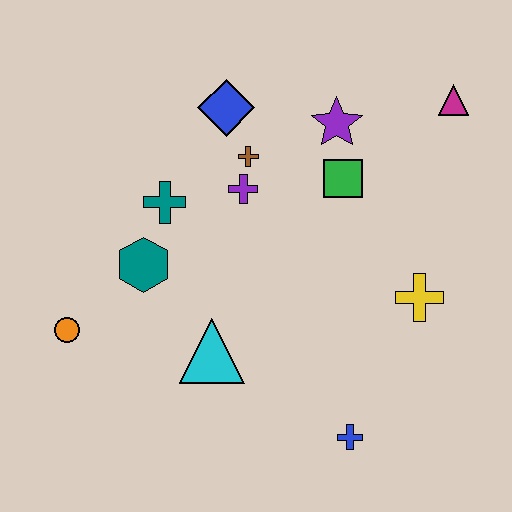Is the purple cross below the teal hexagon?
No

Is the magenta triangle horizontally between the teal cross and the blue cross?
No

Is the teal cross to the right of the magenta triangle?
No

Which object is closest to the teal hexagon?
The teal cross is closest to the teal hexagon.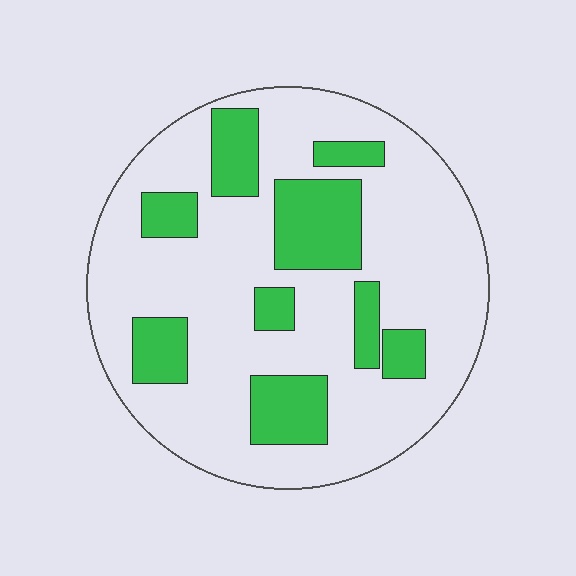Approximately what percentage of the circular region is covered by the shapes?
Approximately 25%.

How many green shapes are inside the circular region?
9.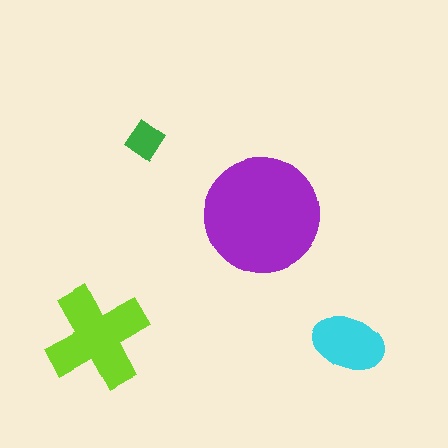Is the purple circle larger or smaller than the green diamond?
Larger.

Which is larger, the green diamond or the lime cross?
The lime cross.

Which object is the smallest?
The green diamond.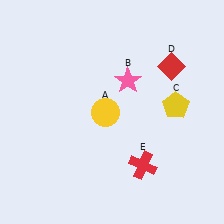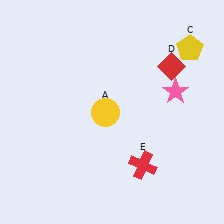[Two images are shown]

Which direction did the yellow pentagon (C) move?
The yellow pentagon (C) moved up.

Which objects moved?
The objects that moved are: the pink star (B), the yellow pentagon (C).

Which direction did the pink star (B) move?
The pink star (B) moved right.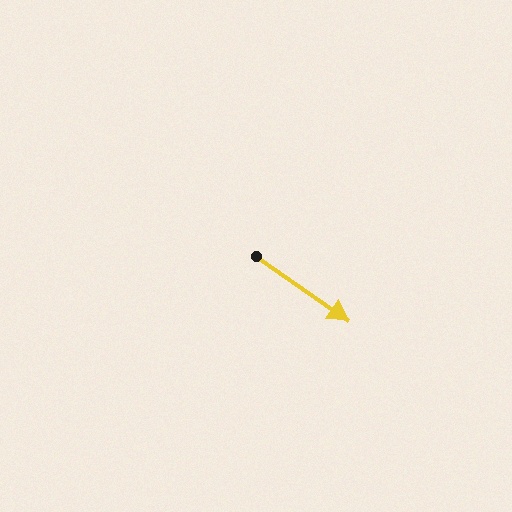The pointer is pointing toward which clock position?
Roughly 4 o'clock.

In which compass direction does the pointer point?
Southeast.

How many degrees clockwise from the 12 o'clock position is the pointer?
Approximately 125 degrees.